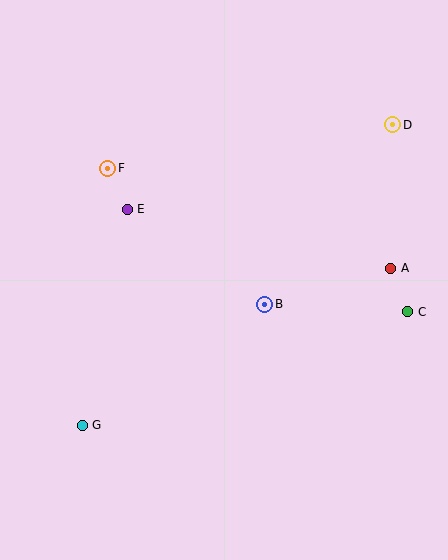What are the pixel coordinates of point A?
Point A is at (391, 268).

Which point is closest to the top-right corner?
Point D is closest to the top-right corner.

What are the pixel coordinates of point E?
Point E is at (127, 209).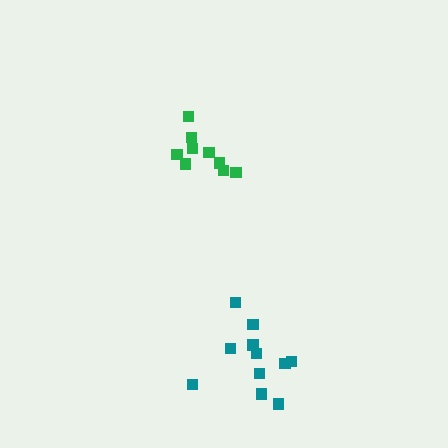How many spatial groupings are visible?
There are 2 spatial groupings.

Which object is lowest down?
The teal cluster is bottommost.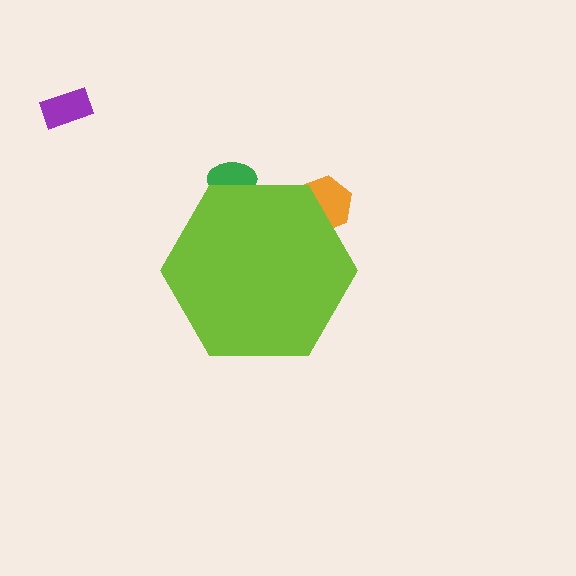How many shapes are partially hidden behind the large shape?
2 shapes are partially hidden.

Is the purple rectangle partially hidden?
No, the purple rectangle is fully visible.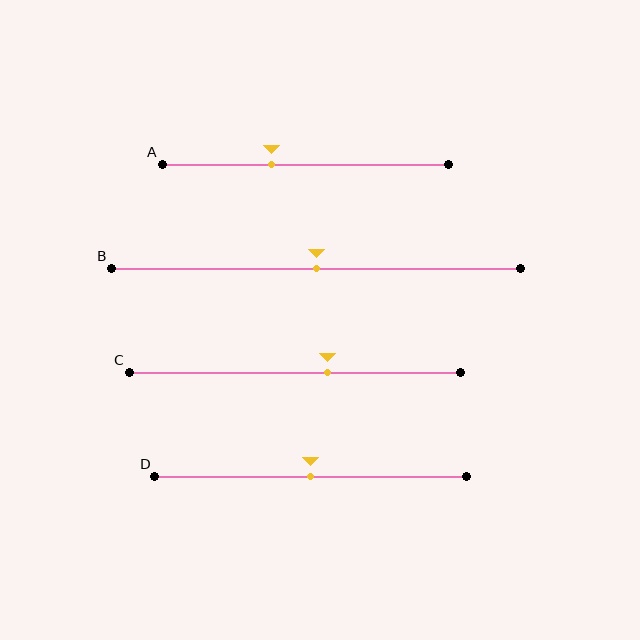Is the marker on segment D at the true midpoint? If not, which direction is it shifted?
Yes, the marker on segment D is at the true midpoint.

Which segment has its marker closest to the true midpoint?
Segment B has its marker closest to the true midpoint.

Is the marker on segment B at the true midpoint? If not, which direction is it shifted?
Yes, the marker on segment B is at the true midpoint.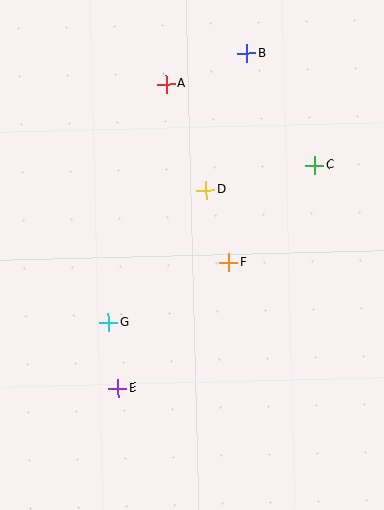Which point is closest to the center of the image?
Point F at (229, 263) is closest to the center.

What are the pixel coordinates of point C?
Point C is at (314, 165).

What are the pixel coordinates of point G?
Point G is at (108, 323).